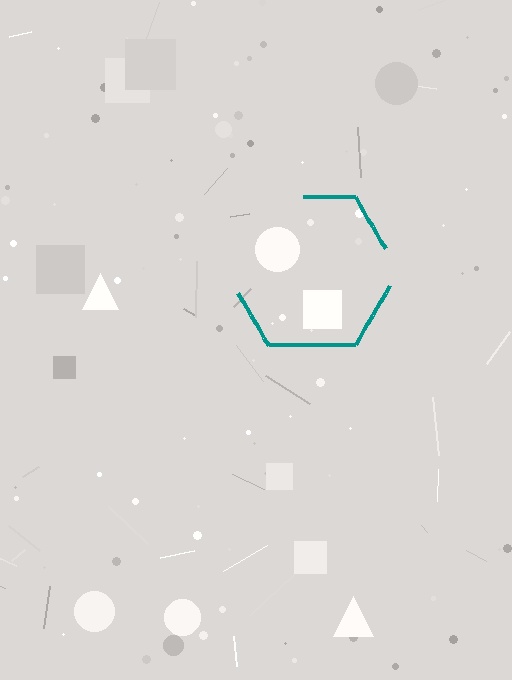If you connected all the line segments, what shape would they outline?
They would outline a hexagon.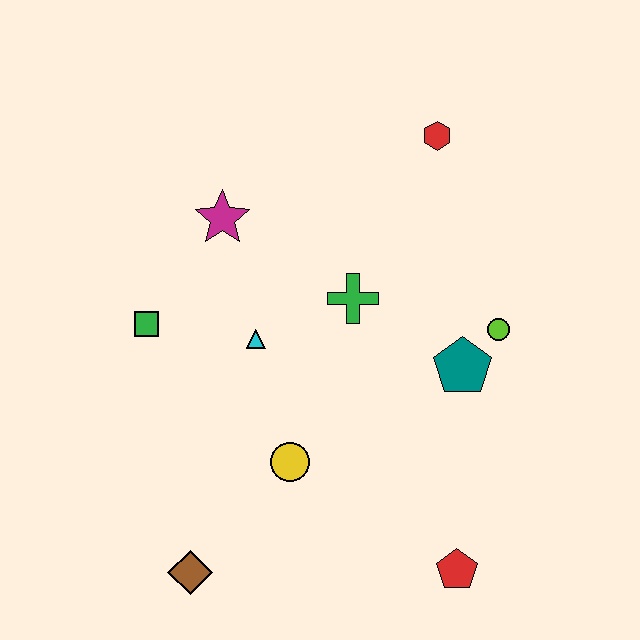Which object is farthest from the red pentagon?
The red hexagon is farthest from the red pentagon.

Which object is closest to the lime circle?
The teal pentagon is closest to the lime circle.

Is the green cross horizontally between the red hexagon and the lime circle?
No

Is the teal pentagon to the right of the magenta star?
Yes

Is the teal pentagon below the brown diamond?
No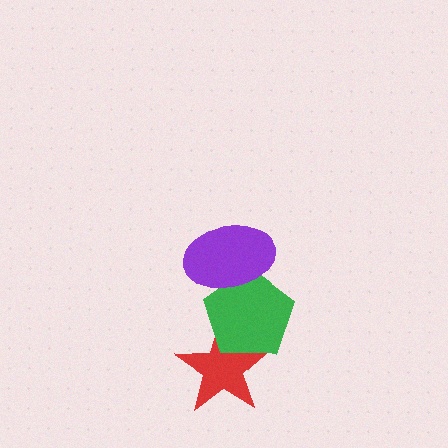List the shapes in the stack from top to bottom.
From top to bottom: the purple ellipse, the green pentagon, the red star.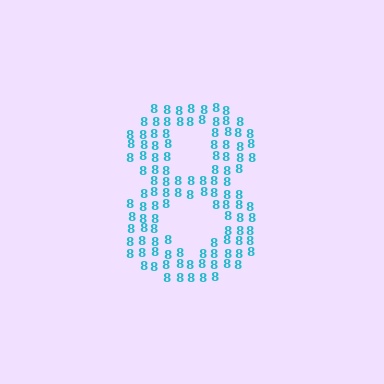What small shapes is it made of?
It is made of small digit 8's.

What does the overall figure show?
The overall figure shows the digit 8.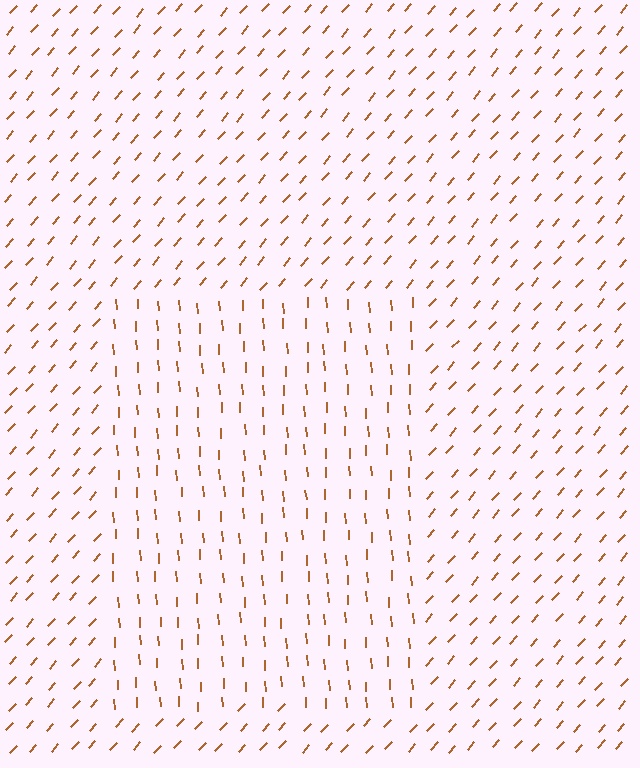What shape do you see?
I see a rectangle.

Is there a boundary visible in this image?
Yes, there is a texture boundary formed by a change in line orientation.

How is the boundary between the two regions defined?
The boundary is defined purely by a change in line orientation (approximately 45 degrees difference). All lines are the same color and thickness.